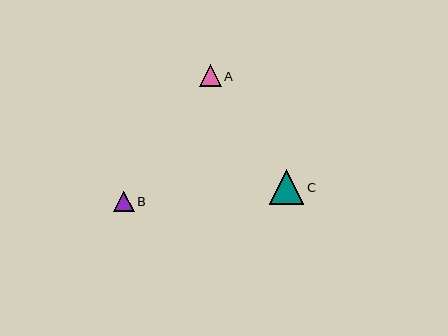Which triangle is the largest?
Triangle C is the largest with a size of approximately 34 pixels.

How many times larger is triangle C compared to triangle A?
Triangle C is approximately 1.6 times the size of triangle A.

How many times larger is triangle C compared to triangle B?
Triangle C is approximately 1.7 times the size of triangle B.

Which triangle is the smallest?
Triangle B is the smallest with a size of approximately 20 pixels.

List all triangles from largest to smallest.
From largest to smallest: C, A, B.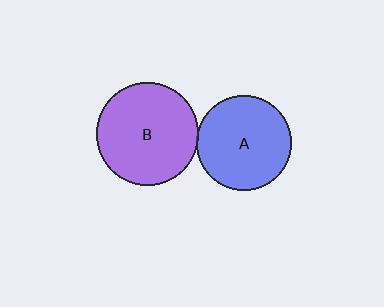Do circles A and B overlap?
Yes.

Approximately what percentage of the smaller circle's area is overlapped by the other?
Approximately 5%.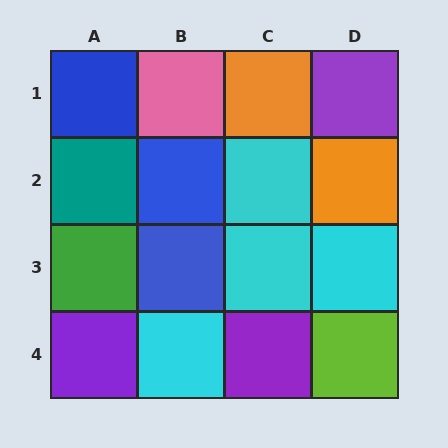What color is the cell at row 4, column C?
Purple.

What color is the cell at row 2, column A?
Teal.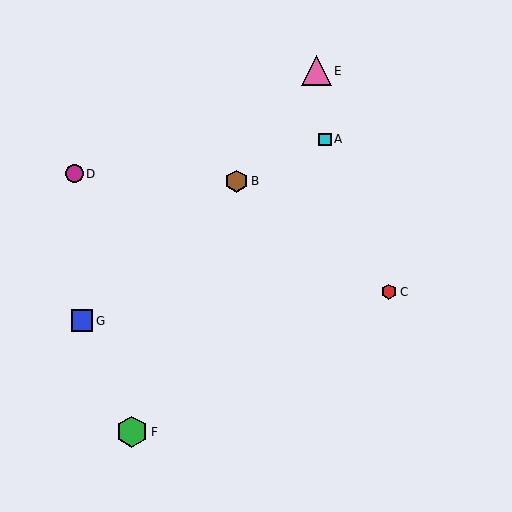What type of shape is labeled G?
Shape G is a blue square.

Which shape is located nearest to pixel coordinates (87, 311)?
The blue square (labeled G) at (82, 321) is nearest to that location.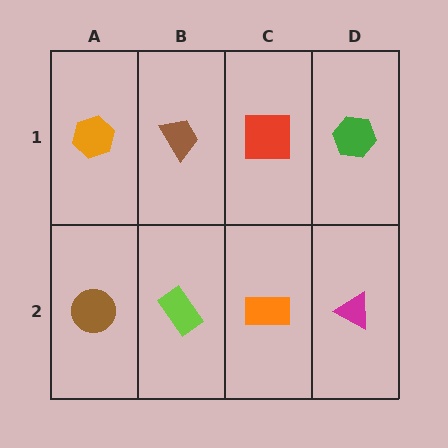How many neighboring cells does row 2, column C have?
3.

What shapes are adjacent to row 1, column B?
A lime rectangle (row 2, column B), an orange hexagon (row 1, column A), a red square (row 1, column C).